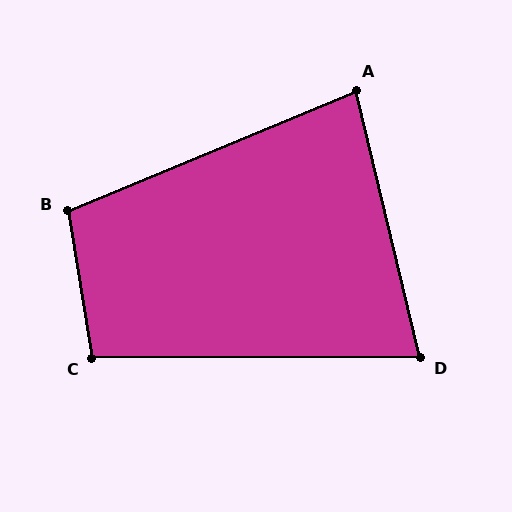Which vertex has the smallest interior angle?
D, at approximately 77 degrees.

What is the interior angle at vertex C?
Approximately 99 degrees (obtuse).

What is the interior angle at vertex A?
Approximately 81 degrees (acute).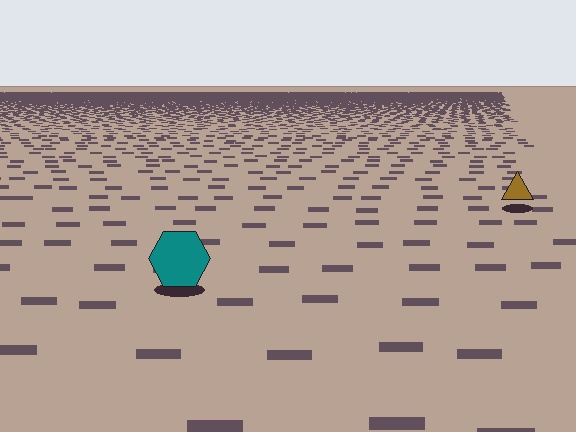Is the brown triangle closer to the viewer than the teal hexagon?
No. The teal hexagon is closer — you can tell from the texture gradient: the ground texture is coarser near it.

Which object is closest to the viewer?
The teal hexagon is closest. The texture marks near it are larger and more spread out.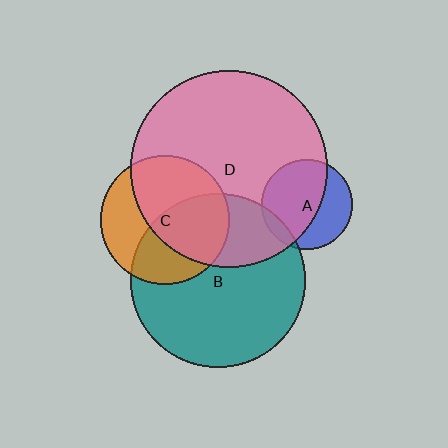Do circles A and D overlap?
Yes.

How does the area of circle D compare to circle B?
Approximately 1.3 times.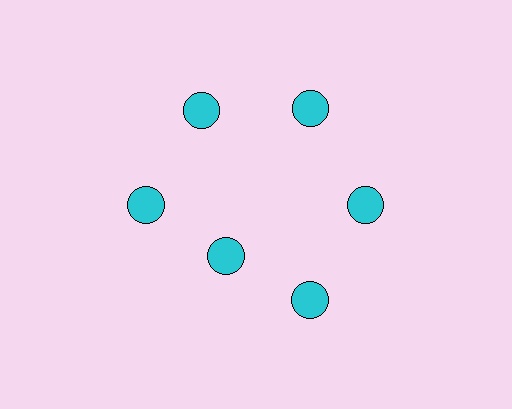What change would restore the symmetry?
The symmetry would be restored by moving it outward, back onto the ring so that all 6 circles sit at equal angles and equal distance from the center.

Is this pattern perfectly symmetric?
No. The 6 cyan circles are arranged in a ring, but one element near the 7 o'clock position is pulled inward toward the center, breaking the 6-fold rotational symmetry.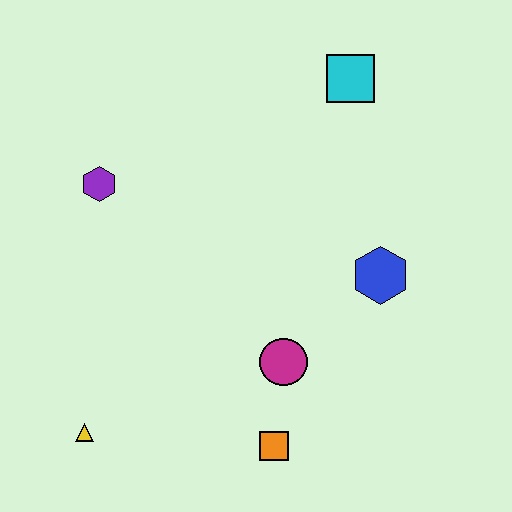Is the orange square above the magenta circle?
No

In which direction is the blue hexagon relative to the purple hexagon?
The blue hexagon is to the right of the purple hexagon.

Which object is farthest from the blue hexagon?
The yellow triangle is farthest from the blue hexagon.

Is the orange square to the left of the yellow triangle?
No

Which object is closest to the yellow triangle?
The orange square is closest to the yellow triangle.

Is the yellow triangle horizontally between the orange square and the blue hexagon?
No